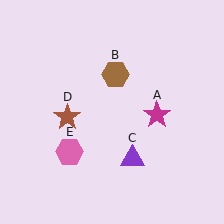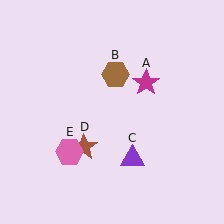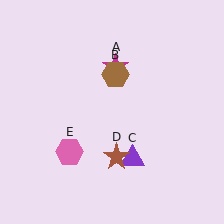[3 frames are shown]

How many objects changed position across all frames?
2 objects changed position: magenta star (object A), brown star (object D).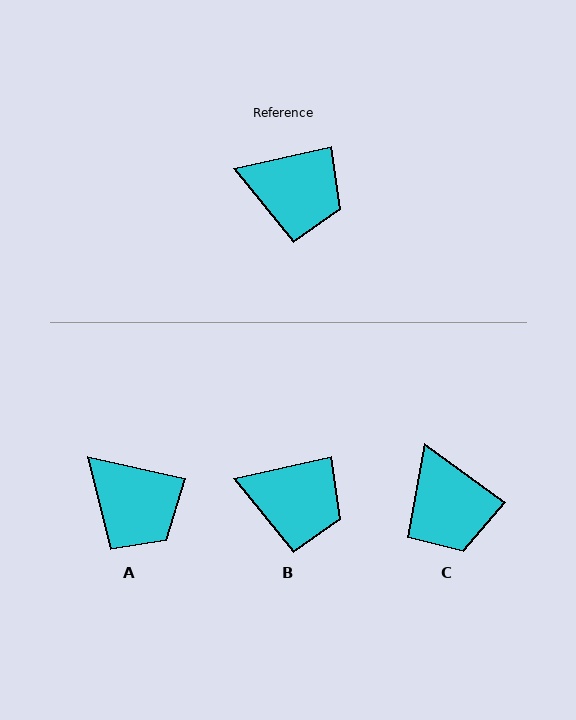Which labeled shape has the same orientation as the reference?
B.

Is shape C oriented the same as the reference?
No, it is off by about 49 degrees.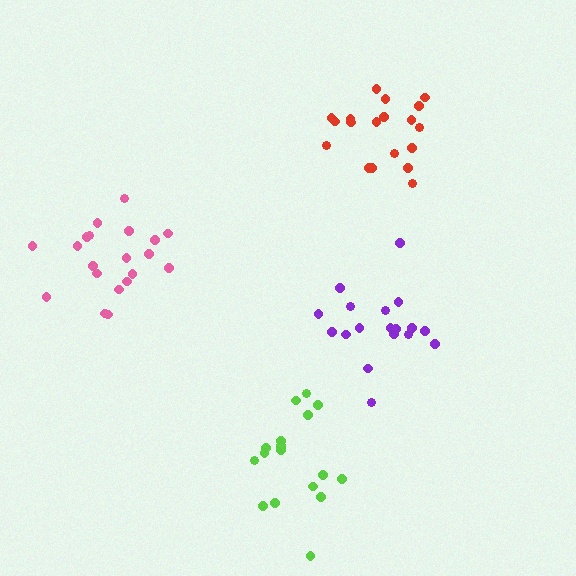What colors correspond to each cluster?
The clusters are colored: purple, red, pink, lime.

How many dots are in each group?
Group 1: 18 dots, Group 2: 19 dots, Group 3: 20 dots, Group 4: 17 dots (74 total).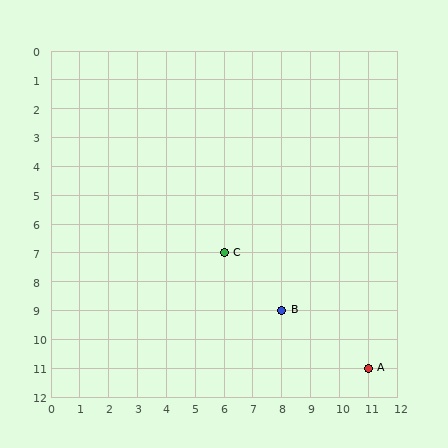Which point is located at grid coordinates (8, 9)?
Point B is at (8, 9).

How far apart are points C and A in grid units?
Points C and A are 5 columns and 4 rows apart (about 6.4 grid units diagonally).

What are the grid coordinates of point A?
Point A is at grid coordinates (11, 11).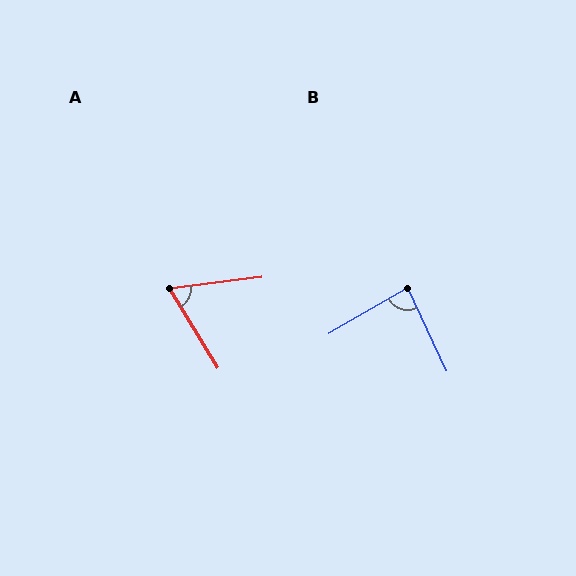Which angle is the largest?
B, at approximately 85 degrees.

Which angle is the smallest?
A, at approximately 66 degrees.